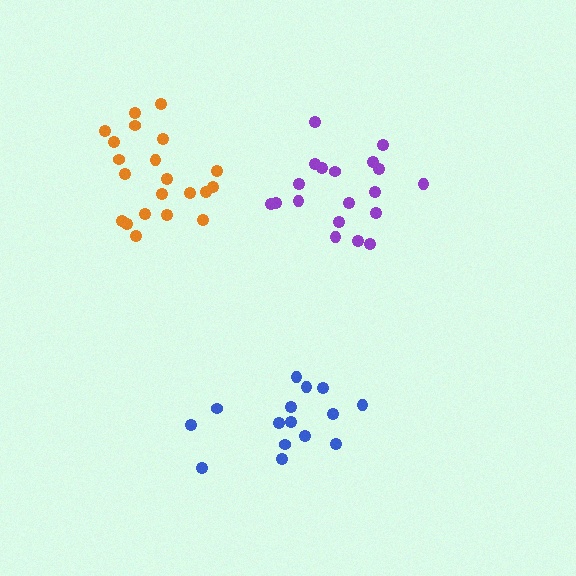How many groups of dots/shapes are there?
There are 3 groups.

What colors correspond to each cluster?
The clusters are colored: purple, blue, orange.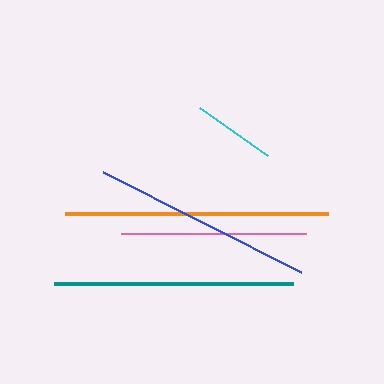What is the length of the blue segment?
The blue segment is approximately 221 pixels long.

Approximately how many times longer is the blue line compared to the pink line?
The blue line is approximately 1.2 times the length of the pink line.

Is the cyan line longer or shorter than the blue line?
The blue line is longer than the cyan line.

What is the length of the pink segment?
The pink segment is approximately 185 pixels long.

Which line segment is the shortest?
The cyan line is the shortest at approximately 84 pixels.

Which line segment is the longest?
The orange line is the longest at approximately 264 pixels.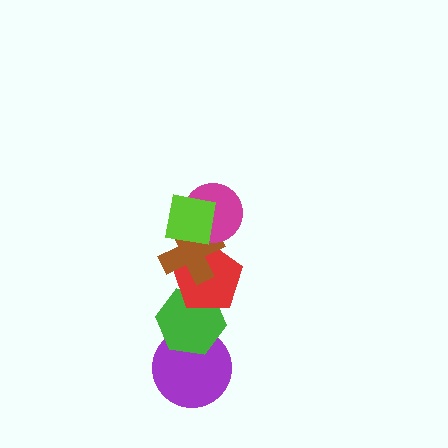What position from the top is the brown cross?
The brown cross is 3rd from the top.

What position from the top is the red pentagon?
The red pentagon is 4th from the top.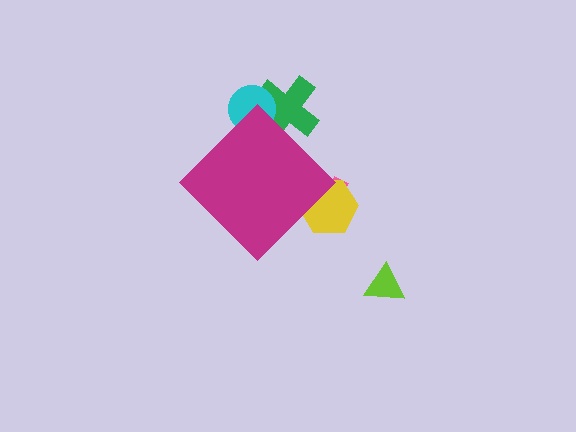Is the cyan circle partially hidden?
Yes, the cyan circle is partially hidden behind the magenta diamond.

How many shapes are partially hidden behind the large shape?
4 shapes are partially hidden.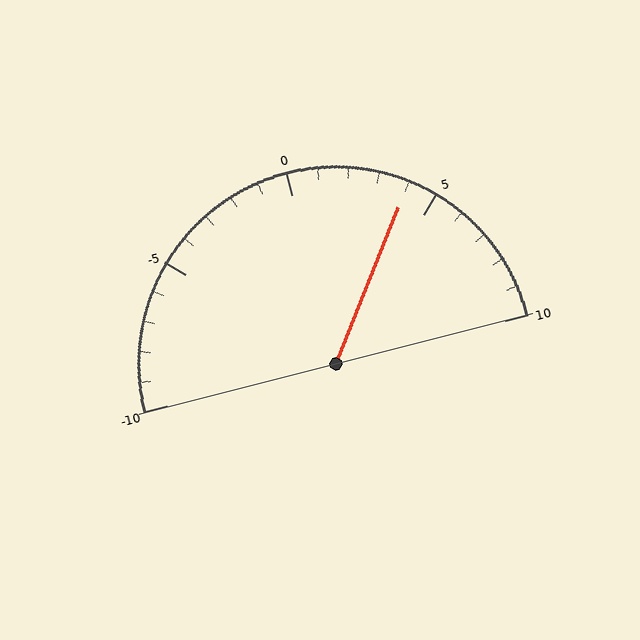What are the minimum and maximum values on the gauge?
The gauge ranges from -10 to 10.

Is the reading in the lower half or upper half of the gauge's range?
The reading is in the upper half of the range (-10 to 10).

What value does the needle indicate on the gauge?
The needle indicates approximately 4.